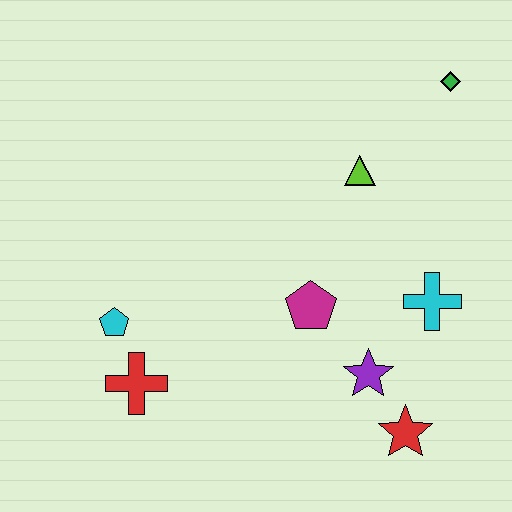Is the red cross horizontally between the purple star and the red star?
No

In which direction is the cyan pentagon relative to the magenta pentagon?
The cyan pentagon is to the left of the magenta pentagon.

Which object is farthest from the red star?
The green diamond is farthest from the red star.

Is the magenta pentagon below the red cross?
No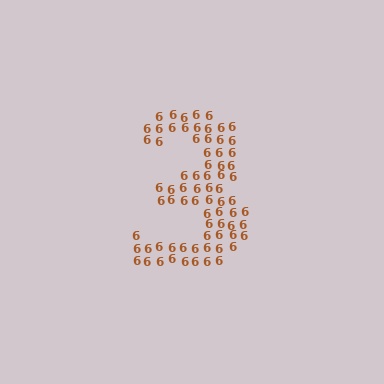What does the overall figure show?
The overall figure shows the digit 3.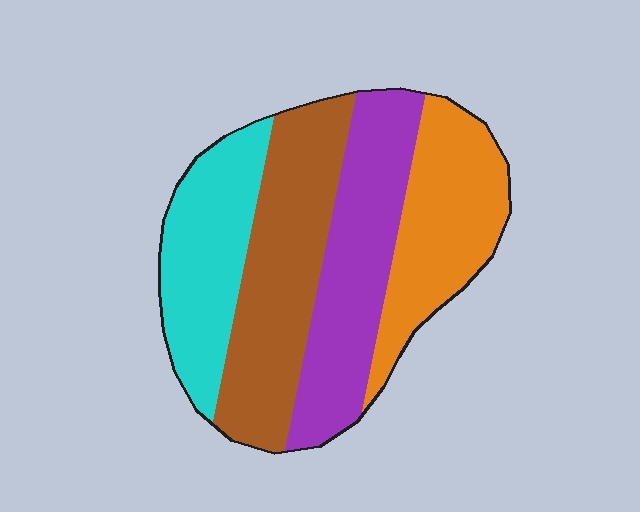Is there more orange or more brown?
Brown.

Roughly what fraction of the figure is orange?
Orange covers about 25% of the figure.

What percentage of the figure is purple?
Purple takes up about one quarter (1/4) of the figure.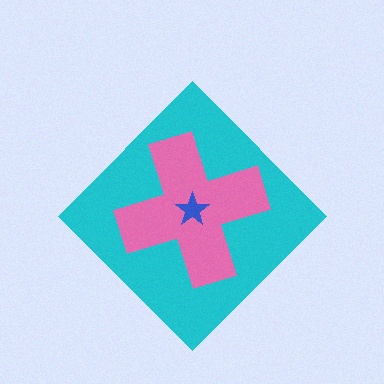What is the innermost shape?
The blue star.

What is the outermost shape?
The cyan diamond.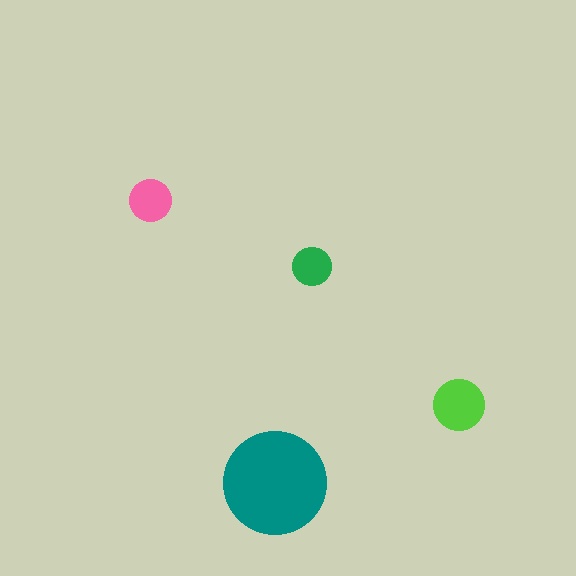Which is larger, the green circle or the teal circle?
The teal one.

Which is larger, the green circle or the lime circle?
The lime one.